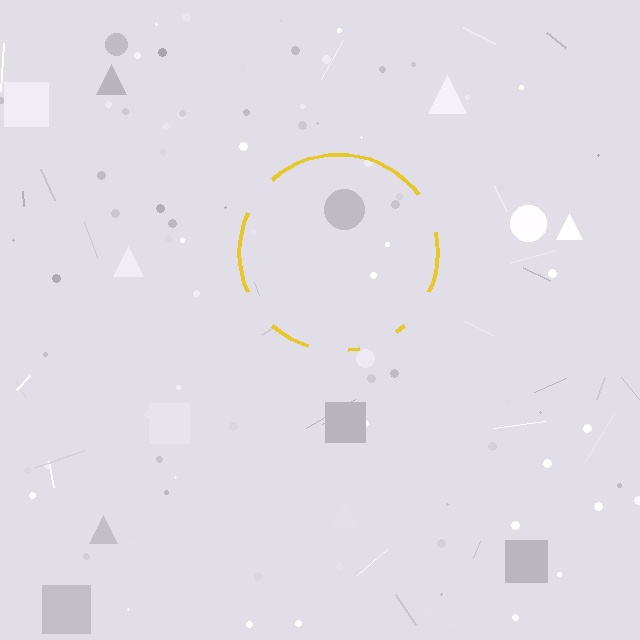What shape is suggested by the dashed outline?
The dashed outline suggests a circle.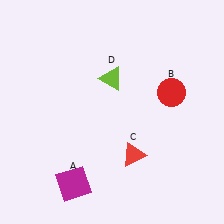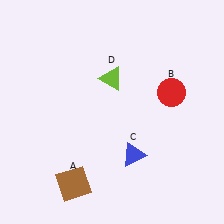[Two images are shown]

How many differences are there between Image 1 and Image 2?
There are 2 differences between the two images.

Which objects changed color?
A changed from magenta to brown. C changed from red to blue.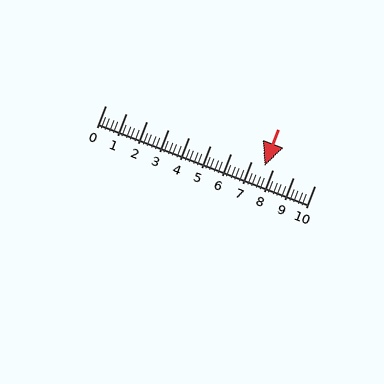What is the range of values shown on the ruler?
The ruler shows values from 0 to 10.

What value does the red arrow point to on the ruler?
The red arrow points to approximately 7.6.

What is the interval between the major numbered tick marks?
The major tick marks are spaced 1 units apart.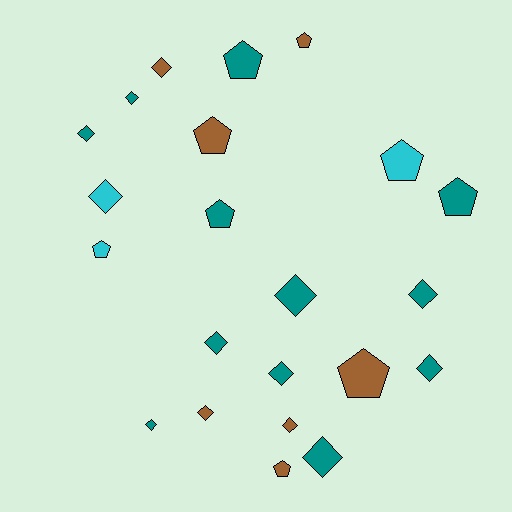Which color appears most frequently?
Teal, with 12 objects.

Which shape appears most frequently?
Diamond, with 13 objects.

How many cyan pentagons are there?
There are 2 cyan pentagons.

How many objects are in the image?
There are 22 objects.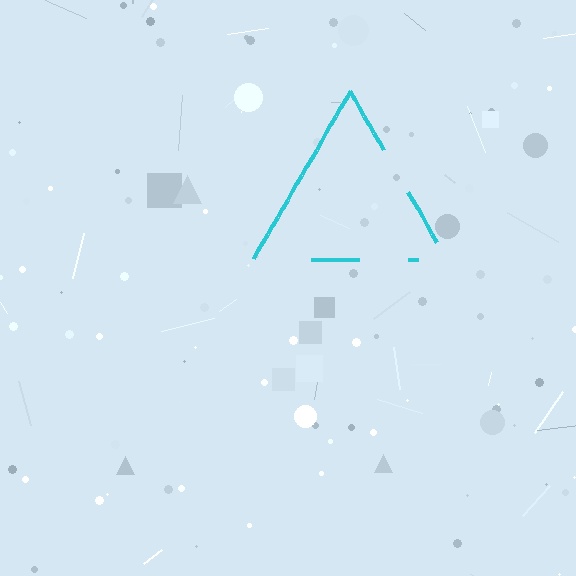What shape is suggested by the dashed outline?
The dashed outline suggests a triangle.